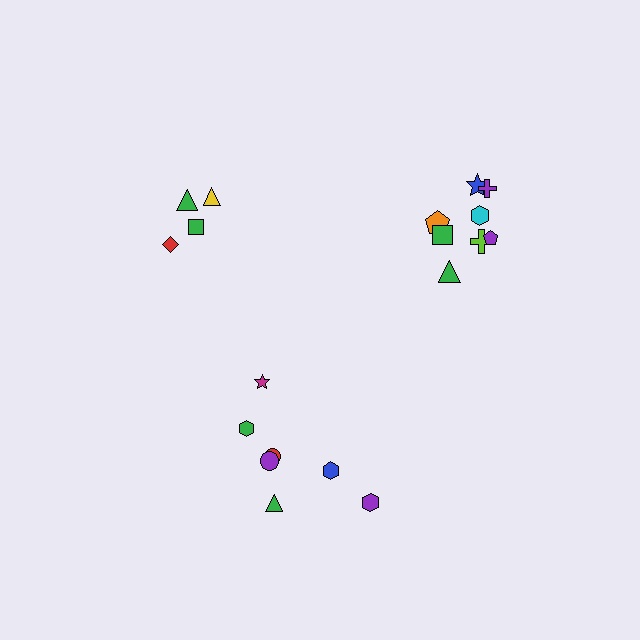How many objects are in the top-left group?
There are 4 objects.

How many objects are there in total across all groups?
There are 19 objects.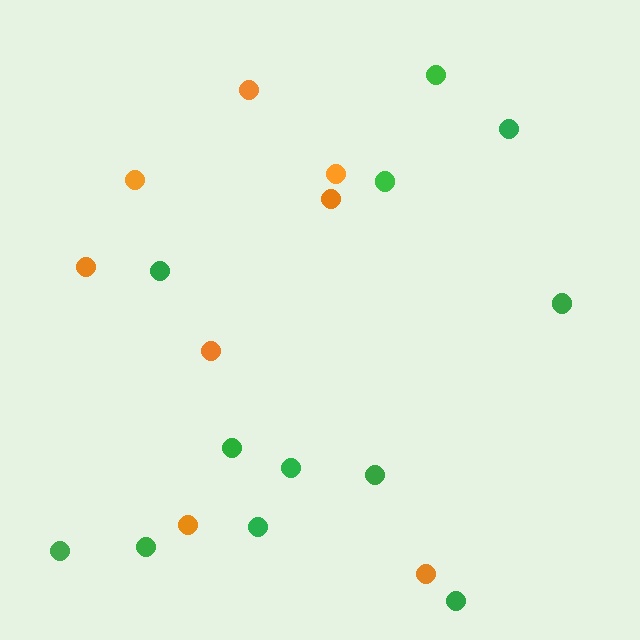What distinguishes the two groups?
There are 2 groups: one group of orange circles (8) and one group of green circles (12).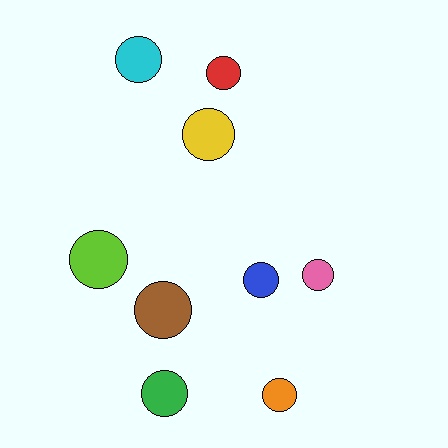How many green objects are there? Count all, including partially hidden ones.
There is 1 green object.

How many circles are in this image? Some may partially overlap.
There are 9 circles.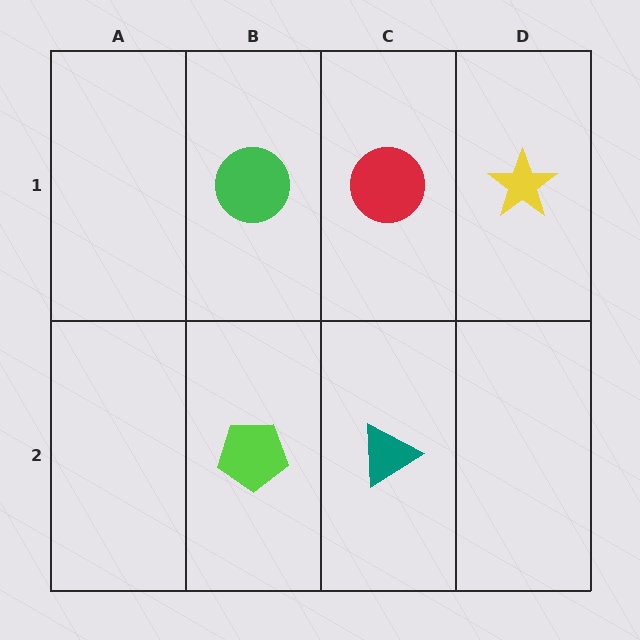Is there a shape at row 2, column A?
No, that cell is empty.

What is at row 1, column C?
A red circle.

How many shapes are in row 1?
3 shapes.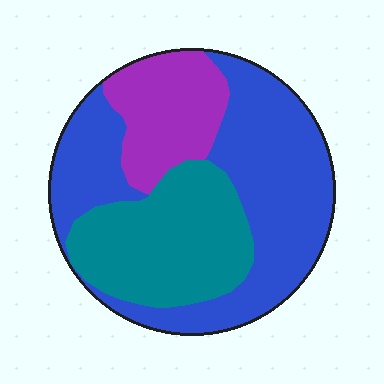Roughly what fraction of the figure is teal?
Teal covers 30% of the figure.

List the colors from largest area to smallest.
From largest to smallest: blue, teal, purple.